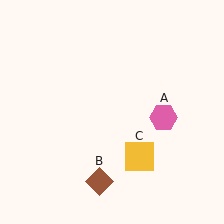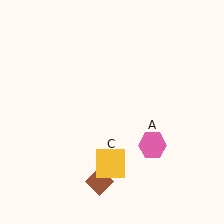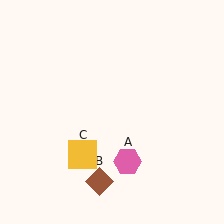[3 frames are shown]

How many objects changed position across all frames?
2 objects changed position: pink hexagon (object A), yellow square (object C).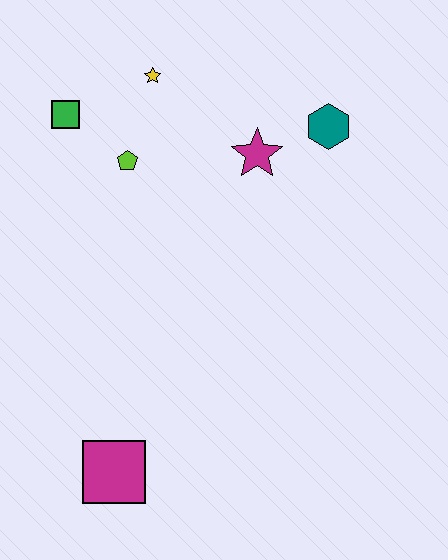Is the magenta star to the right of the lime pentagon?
Yes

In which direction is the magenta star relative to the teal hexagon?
The magenta star is to the left of the teal hexagon.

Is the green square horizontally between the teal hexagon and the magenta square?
No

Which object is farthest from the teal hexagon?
The magenta square is farthest from the teal hexagon.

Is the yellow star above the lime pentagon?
Yes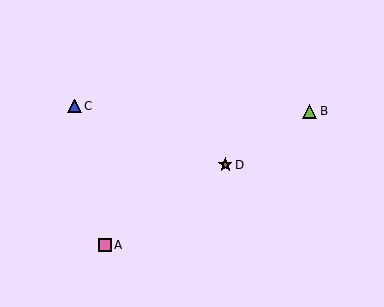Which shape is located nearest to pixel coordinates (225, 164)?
The brown star (labeled D) at (225, 165) is nearest to that location.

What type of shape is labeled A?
Shape A is a pink square.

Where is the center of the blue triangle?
The center of the blue triangle is at (75, 106).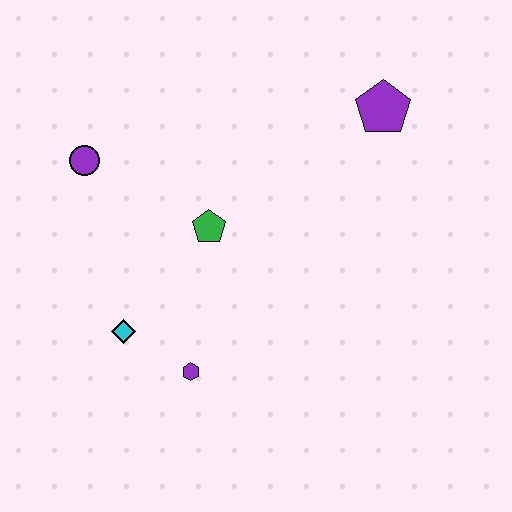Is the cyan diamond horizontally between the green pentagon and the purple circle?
Yes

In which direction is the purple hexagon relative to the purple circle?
The purple hexagon is below the purple circle.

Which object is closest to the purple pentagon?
The green pentagon is closest to the purple pentagon.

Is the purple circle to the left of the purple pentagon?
Yes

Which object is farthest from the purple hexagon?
The purple pentagon is farthest from the purple hexagon.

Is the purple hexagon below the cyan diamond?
Yes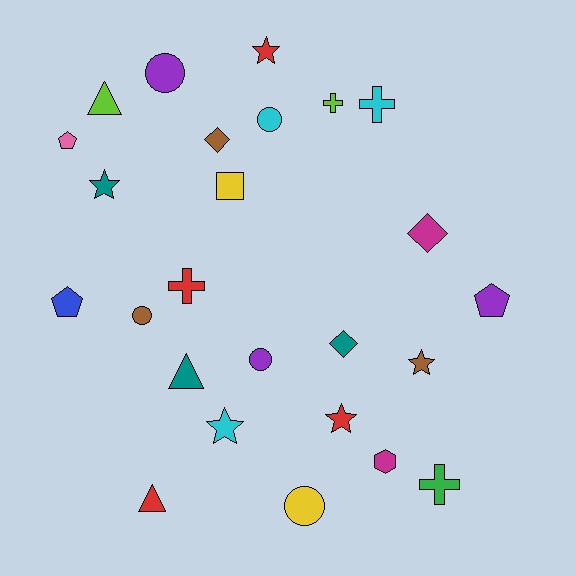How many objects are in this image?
There are 25 objects.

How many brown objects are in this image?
There are 3 brown objects.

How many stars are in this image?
There are 5 stars.